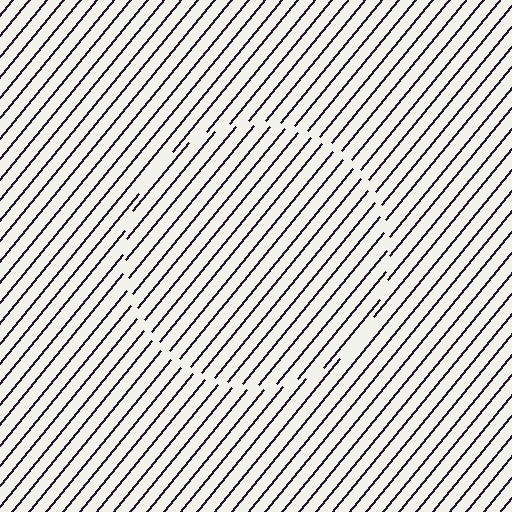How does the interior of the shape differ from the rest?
The interior of the shape contains the same grating, shifted by half a period — the contour is defined by the phase discontinuity where line-ends from the inner and outer gratings abut.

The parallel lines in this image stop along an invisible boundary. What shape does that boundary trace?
An illusory circle. The interior of the shape contains the same grating, shifted by half a period — the contour is defined by the phase discontinuity where line-ends from the inner and outer gratings abut.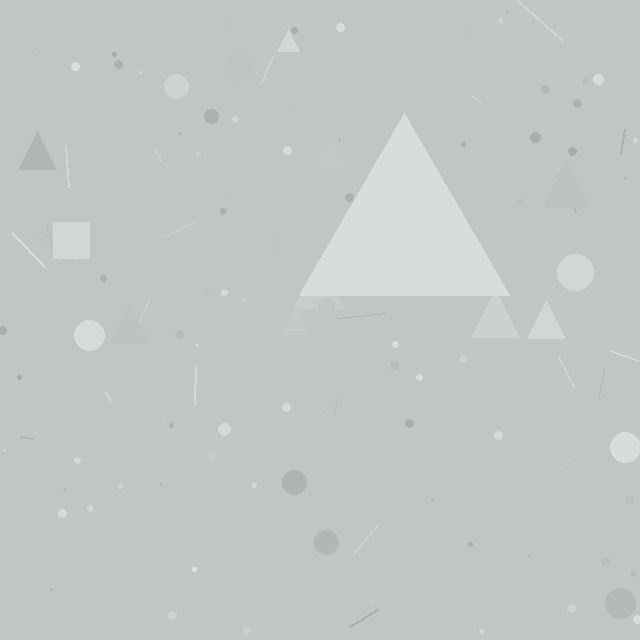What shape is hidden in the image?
A triangle is hidden in the image.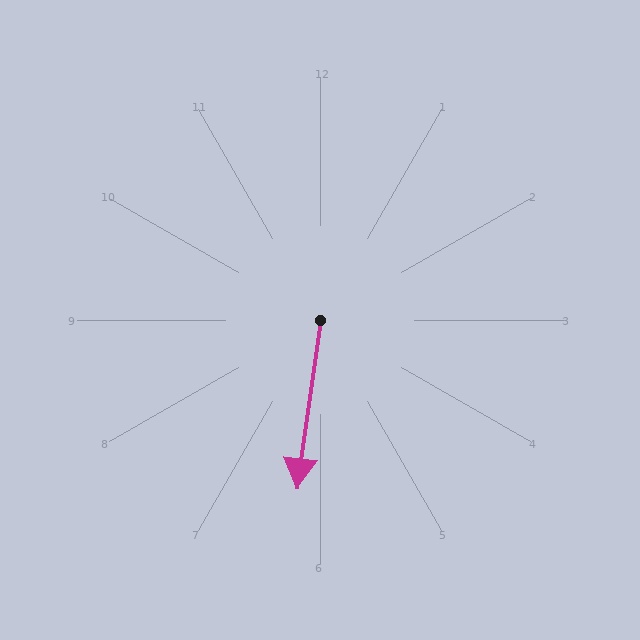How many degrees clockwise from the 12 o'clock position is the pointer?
Approximately 188 degrees.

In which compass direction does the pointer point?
South.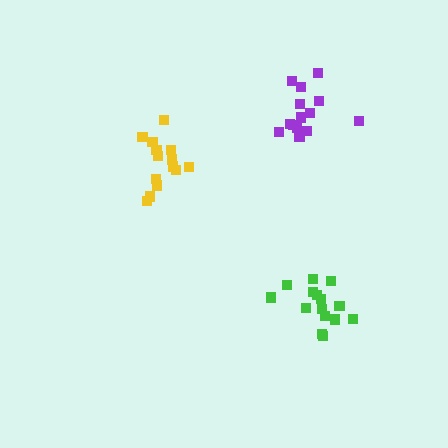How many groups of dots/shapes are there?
There are 3 groups.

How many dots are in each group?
Group 1: 14 dots, Group 2: 15 dots, Group 3: 14 dots (43 total).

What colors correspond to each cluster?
The clusters are colored: yellow, green, purple.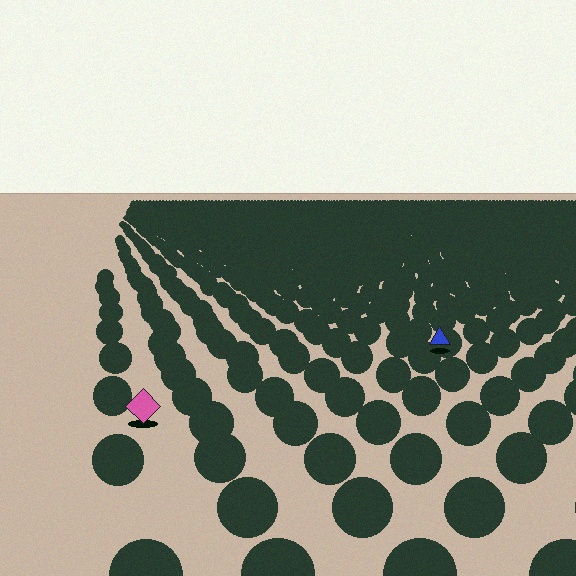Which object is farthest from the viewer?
The blue triangle is farthest from the viewer. It appears smaller and the ground texture around it is denser.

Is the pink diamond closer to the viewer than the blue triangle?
Yes. The pink diamond is closer — you can tell from the texture gradient: the ground texture is coarser near it.